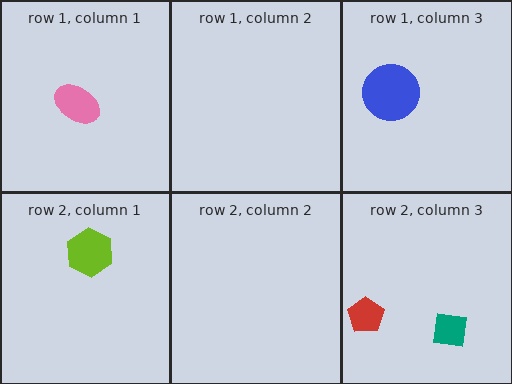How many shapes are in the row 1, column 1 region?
1.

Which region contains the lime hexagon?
The row 2, column 1 region.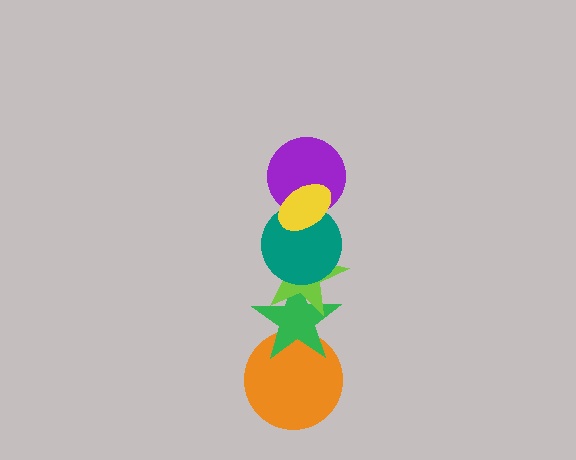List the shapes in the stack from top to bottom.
From top to bottom: the yellow ellipse, the purple circle, the teal circle, the lime star, the green star, the orange circle.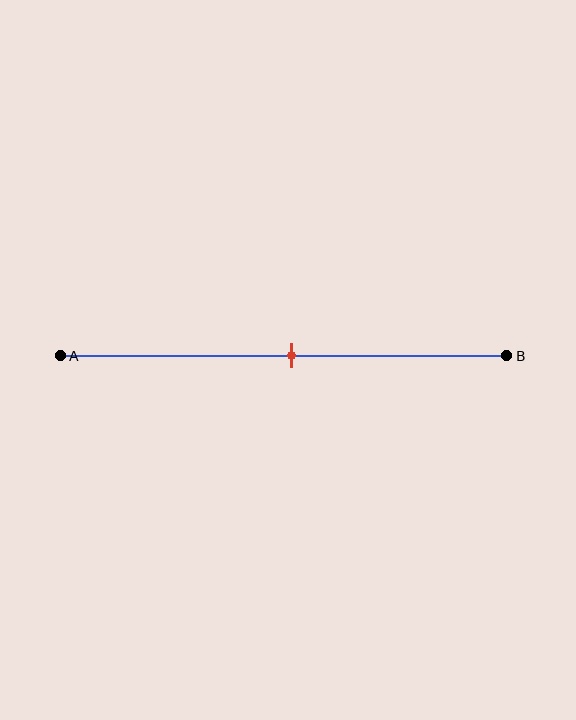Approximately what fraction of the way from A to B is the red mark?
The red mark is approximately 50% of the way from A to B.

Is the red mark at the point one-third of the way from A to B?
No, the mark is at about 50% from A, not at the 33% one-third point.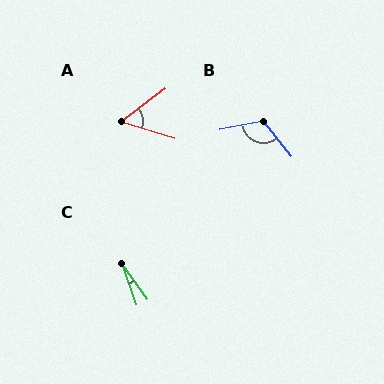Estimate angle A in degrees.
Approximately 55 degrees.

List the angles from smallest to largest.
C (17°), A (55°), B (117°).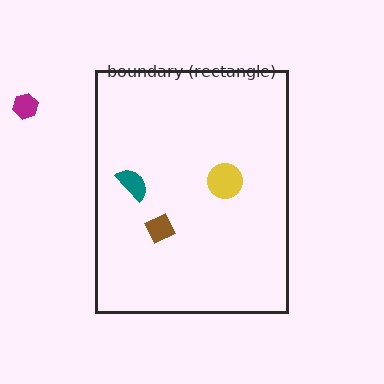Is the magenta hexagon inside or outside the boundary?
Outside.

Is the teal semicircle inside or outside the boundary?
Inside.